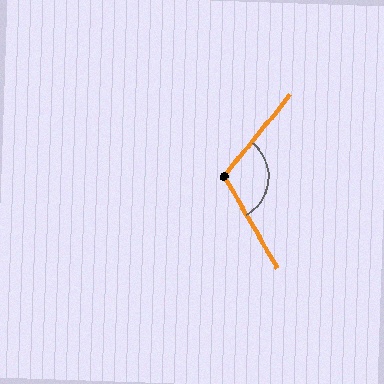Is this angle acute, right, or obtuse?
It is obtuse.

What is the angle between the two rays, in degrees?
Approximately 110 degrees.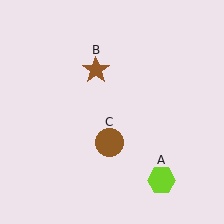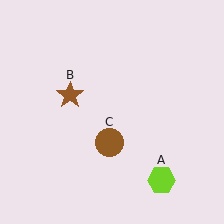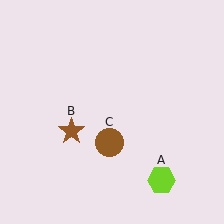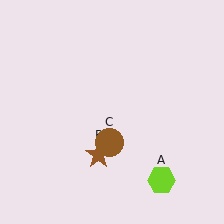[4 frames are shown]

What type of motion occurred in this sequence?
The brown star (object B) rotated counterclockwise around the center of the scene.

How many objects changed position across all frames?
1 object changed position: brown star (object B).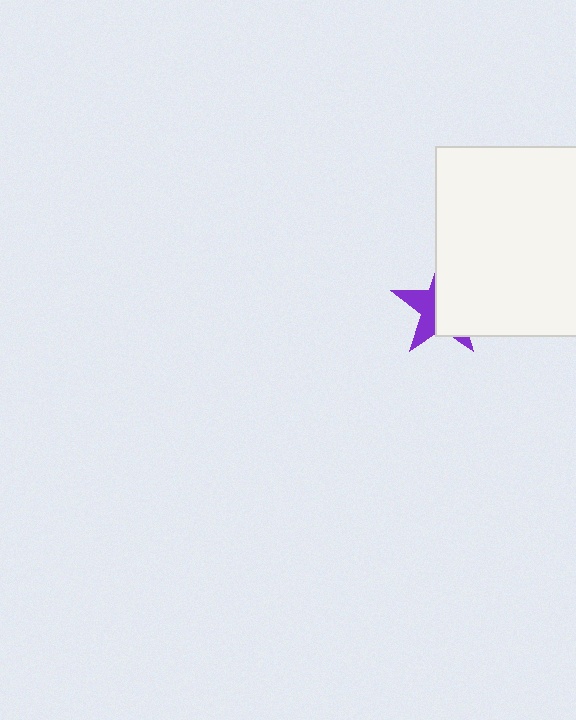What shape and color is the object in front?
The object in front is a white rectangle.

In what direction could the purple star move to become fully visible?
The purple star could move left. That would shift it out from behind the white rectangle entirely.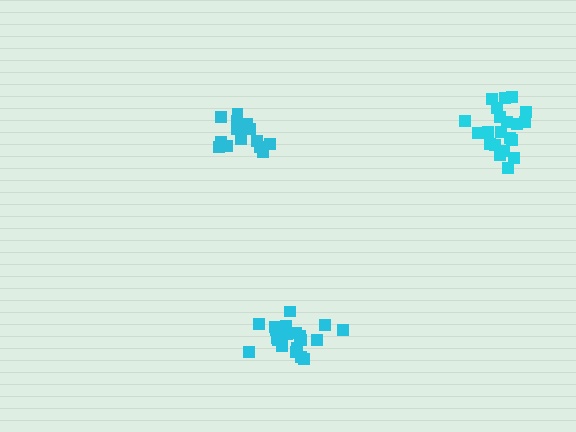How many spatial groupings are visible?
There are 3 spatial groupings.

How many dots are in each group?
Group 1: 21 dots, Group 2: 21 dots, Group 3: 15 dots (57 total).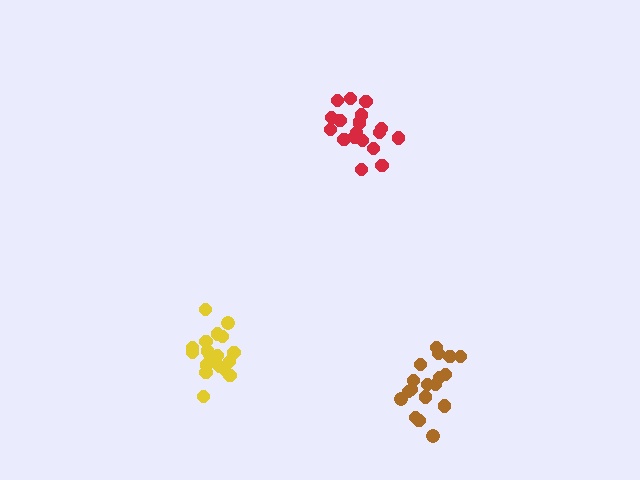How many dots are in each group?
Group 1: 20 dots, Group 2: 18 dots, Group 3: 19 dots (57 total).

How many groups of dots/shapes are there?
There are 3 groups.